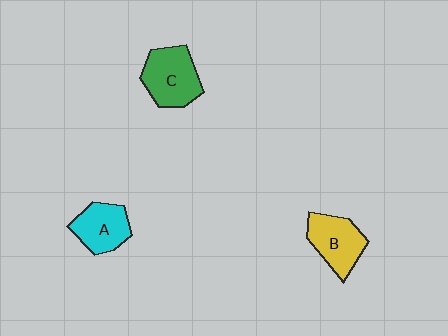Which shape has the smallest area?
Shape A (cyan).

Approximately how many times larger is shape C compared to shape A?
Approximately 1.3 times.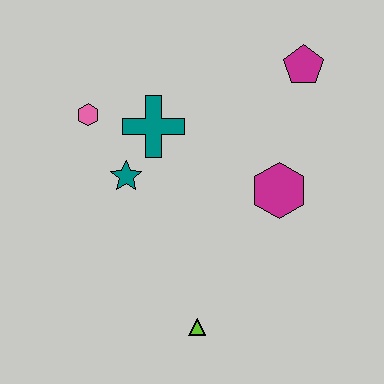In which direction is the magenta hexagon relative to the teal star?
The magenta hexagon is to the right of the teal star.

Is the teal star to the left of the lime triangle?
Yes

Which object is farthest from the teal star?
The magenta pentagon is farthest from the teal star.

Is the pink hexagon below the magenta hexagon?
No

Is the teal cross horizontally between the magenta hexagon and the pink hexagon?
Yes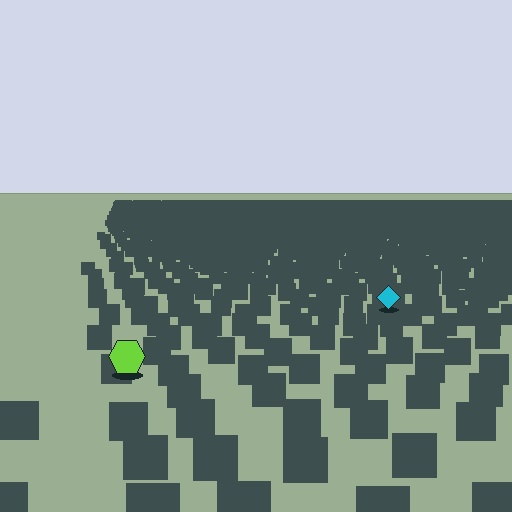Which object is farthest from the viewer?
The cyan diamond is farthest from the viewer. It appears smaller and the ground texture around it is denser.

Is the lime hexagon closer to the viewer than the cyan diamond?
Yes. The lime hexagon is closer — you can tell from the texture gradient: the ground texture is coarser near it.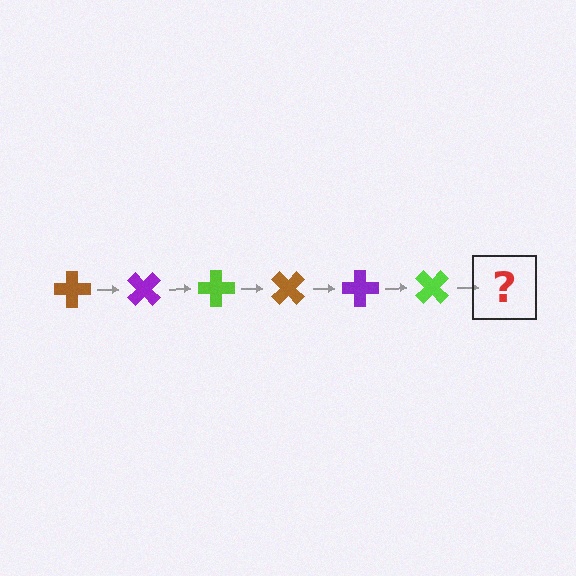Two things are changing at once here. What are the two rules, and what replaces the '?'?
The two rules are that it rotates 45 degrees each step and the color cycles through brown, purple, and lime. The '?' should be a brown cross, rotated 270 degrees from the start.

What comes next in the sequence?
The next element should be a brown cross, rotated 270 degrees from the start.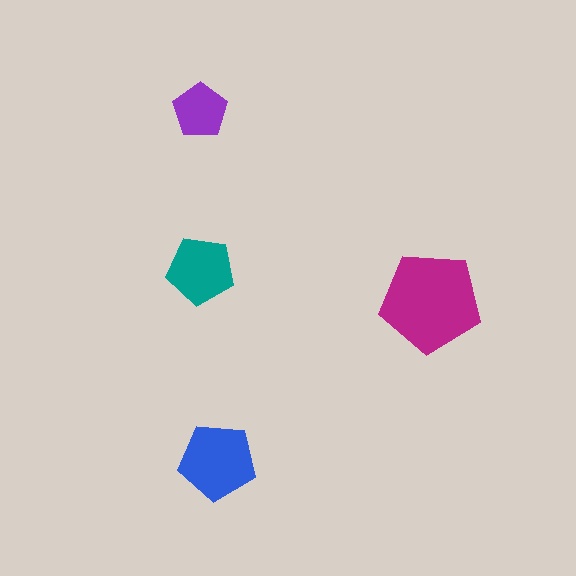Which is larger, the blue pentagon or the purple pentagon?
The blue one.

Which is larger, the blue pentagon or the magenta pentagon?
The magenta one.